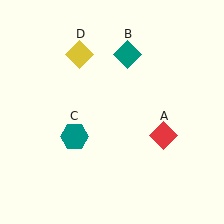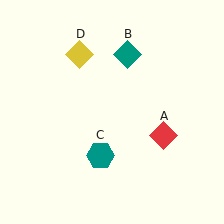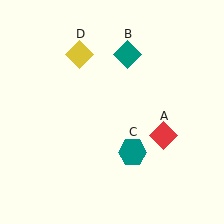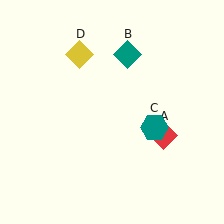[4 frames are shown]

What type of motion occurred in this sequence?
The teal hexagon (object C) rotated counterclockwise around the center of the scene.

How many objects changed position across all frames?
1 object changed position: teal hexagon (object C).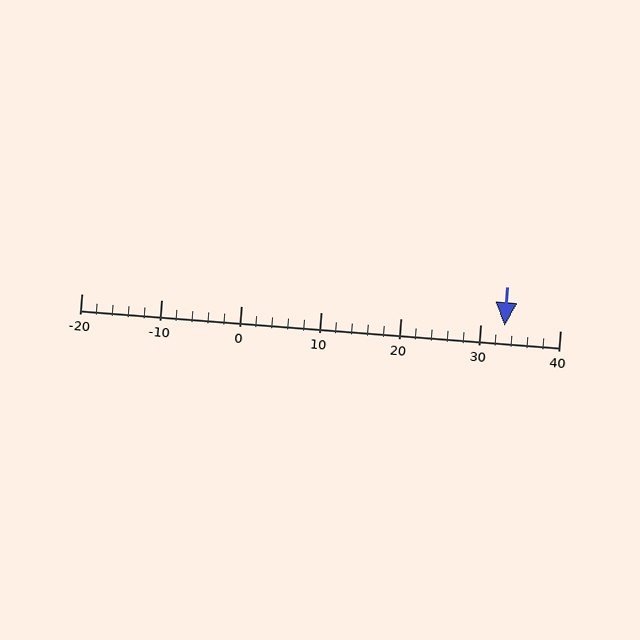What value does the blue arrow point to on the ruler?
The blue arrow points to approximately 33.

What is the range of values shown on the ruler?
The ruler shows values from -20 to 40.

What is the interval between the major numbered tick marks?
The major tick marks are spaced 10 units apart.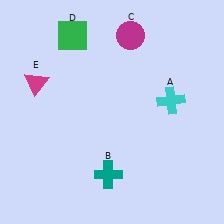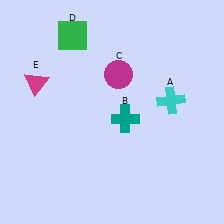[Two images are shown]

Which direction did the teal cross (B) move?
The teal cross (B) moved up.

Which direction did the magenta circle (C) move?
The magenta circle (C) moved down.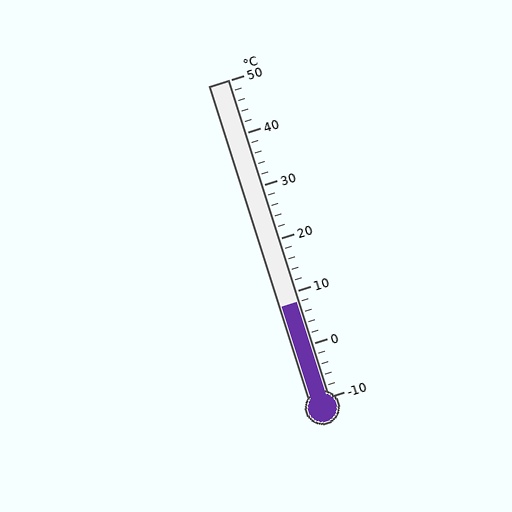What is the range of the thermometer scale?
The thermometer scale ranges from -10°C to 50°C.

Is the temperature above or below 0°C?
The temperature is above 0°C.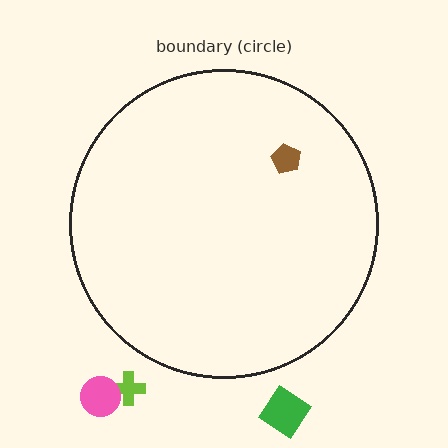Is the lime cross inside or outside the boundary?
Outside.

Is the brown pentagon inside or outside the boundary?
Inside.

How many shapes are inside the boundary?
1 inside, 3 outside.